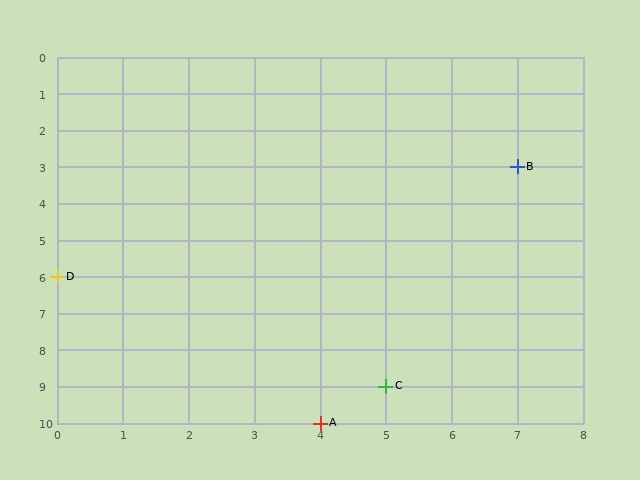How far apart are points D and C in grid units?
Points D and C are 5 columns and 3 rows apart (about 5.8 grid units diagonally).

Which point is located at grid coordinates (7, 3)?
Point B is at (7, 3).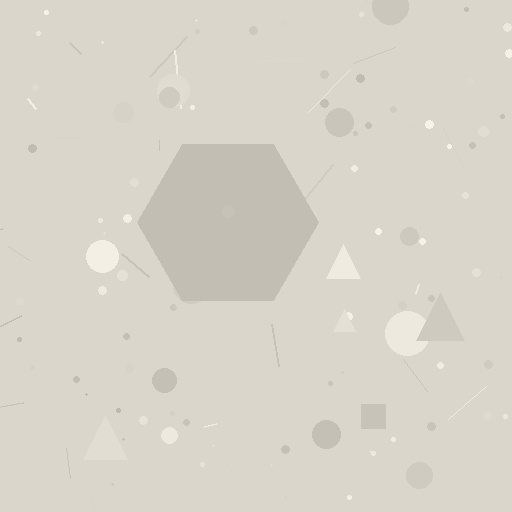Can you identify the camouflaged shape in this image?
The camouflaged shape is a hexagon.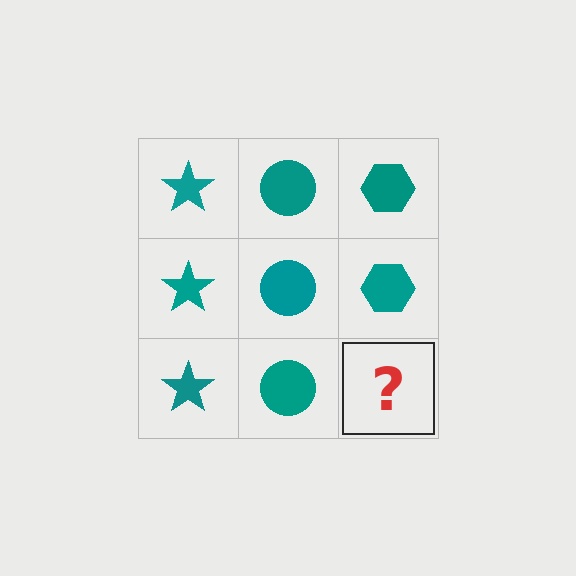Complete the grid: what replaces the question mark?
The question mark should be replaced with a teal hexagon.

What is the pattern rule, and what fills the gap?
The rule is that each column has a consistent shape. The gap should be filled with a teal hexagon.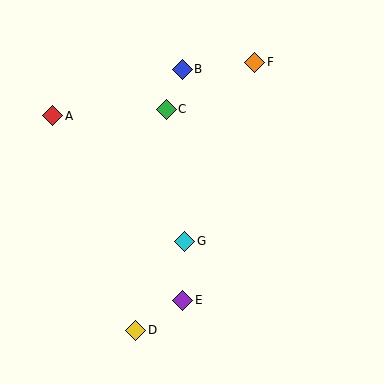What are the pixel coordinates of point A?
Point A is at (53, 116).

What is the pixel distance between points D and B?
The distance between D and B is 265 pixels.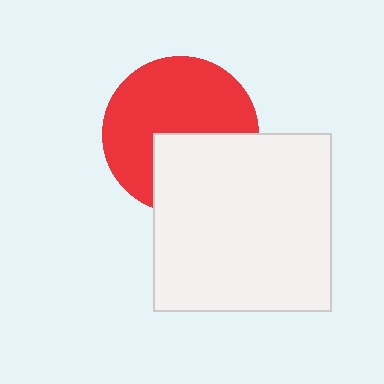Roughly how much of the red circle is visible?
About half of it is visible (roughly 64%).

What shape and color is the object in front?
The object in front is a white square.